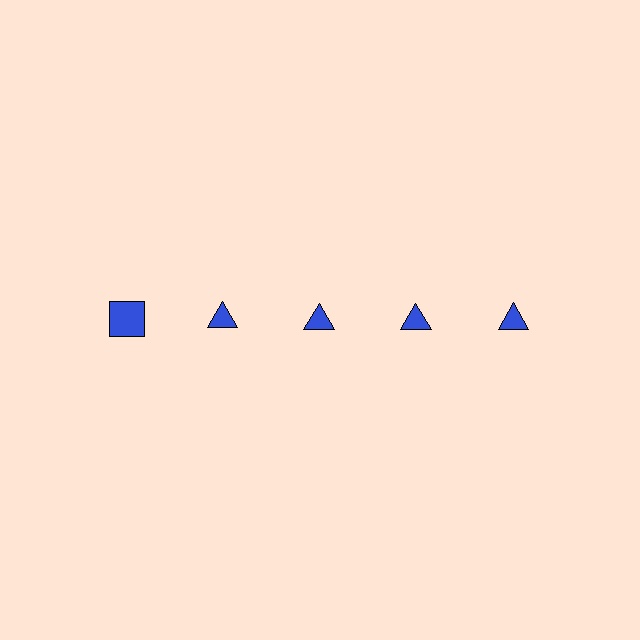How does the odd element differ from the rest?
It has a different shape: square instead of triangle.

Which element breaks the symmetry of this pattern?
The blue square in the top row, leftmost column breaks the symmetry. All other shapes are blue triangles.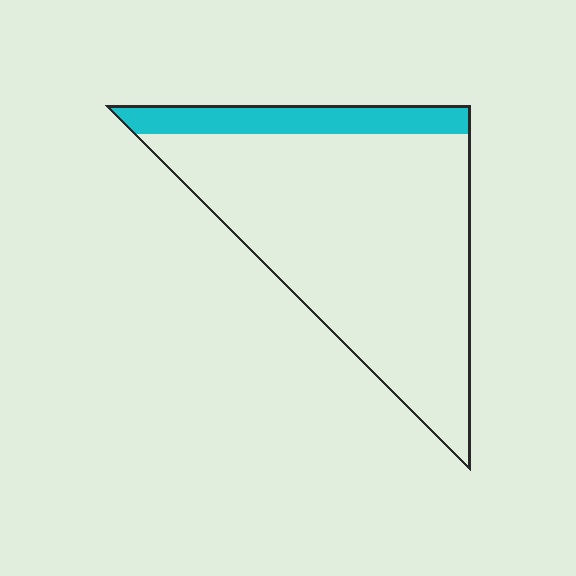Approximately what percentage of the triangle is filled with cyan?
Approximately 15%.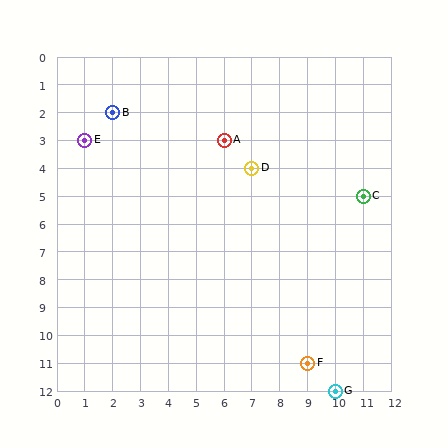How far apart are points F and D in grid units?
Points F and D are 2 columns and 7 rows apart (about 7.3 grid units diagonally).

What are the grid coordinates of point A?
Point A is at grid coordinates (6, 3).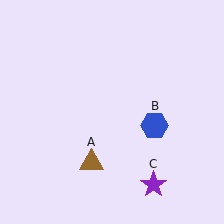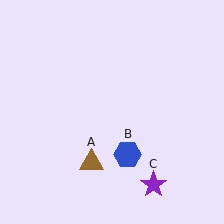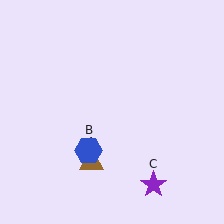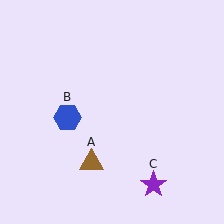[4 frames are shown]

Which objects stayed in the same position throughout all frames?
Brown triangle (object A) and purple star (object C) remained stationary.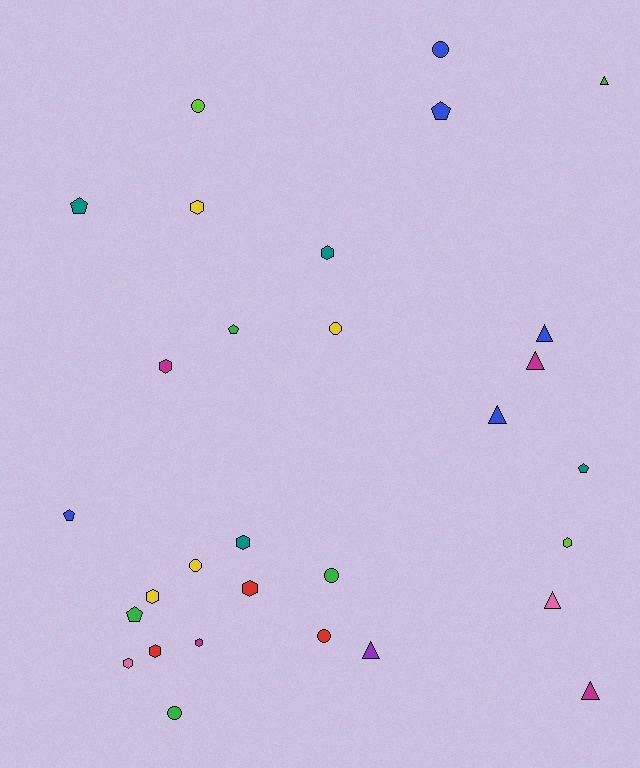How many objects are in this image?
There are 30 objects.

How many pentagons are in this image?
There are 6 pentagons.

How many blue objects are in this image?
There are 5 blue objects.